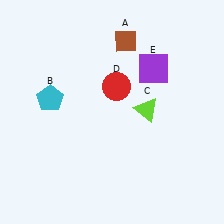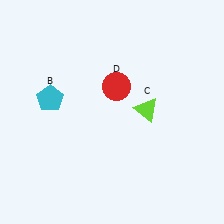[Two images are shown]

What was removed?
The brown diamond (A), the purple square (E) were removed in Image 2.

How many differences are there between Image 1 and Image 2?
There are 2 differences between the two images.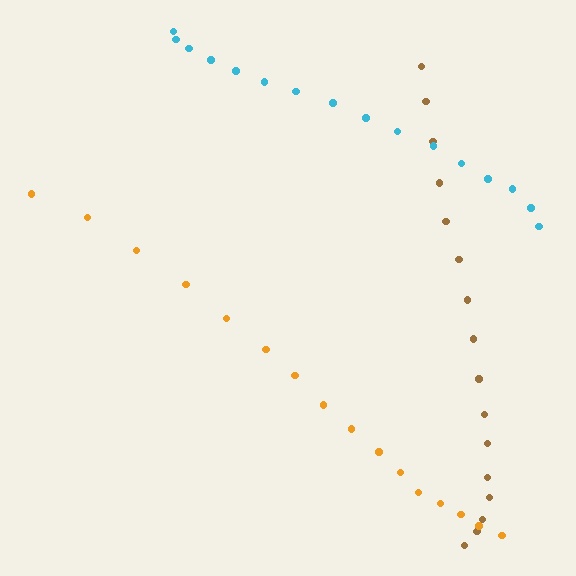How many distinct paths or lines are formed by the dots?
There are 3 distinct paths.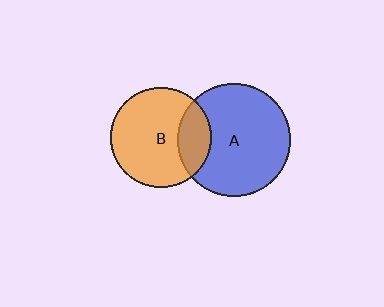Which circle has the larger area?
Circle A (blue).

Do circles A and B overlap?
Yes.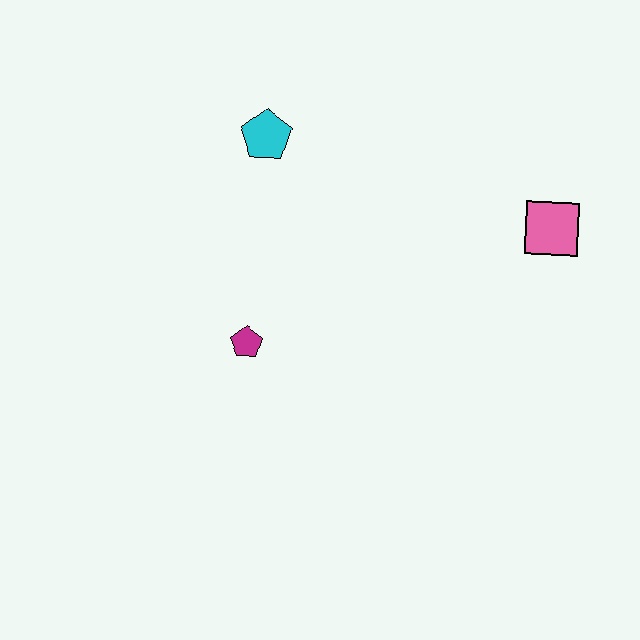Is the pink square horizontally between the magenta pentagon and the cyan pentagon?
No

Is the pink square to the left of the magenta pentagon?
No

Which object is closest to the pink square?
The cyan pentagon is closest to the pink square.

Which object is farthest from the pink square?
The magenta pentagon is farthest from the pink square.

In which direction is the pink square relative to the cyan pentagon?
The pink square is to the right of the cyan pentagon.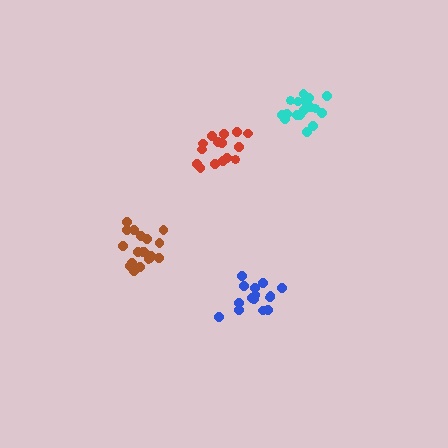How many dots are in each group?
Group 1: 19 dots, Group 2: 15 dots, Group 3: 15 dots, Group 4: 19 dots (68 total).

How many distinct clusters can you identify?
There are 4 distinct clusters.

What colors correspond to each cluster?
The clusters are colored: brown, blue, red, cyan.